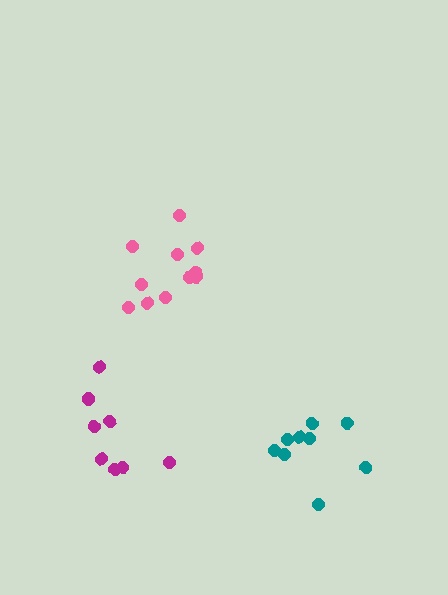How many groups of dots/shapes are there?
There are 3 groups.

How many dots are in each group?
Group 1: 8 dots, Group 2: 11 dots, Group 3: 9 dots (28 total).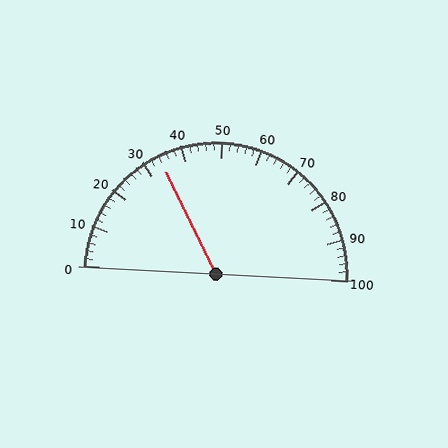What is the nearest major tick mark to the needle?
The nearest major tick mark is 30.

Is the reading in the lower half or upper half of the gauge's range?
The reading is in the lower half of the range (0 to 100).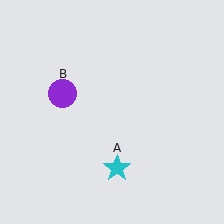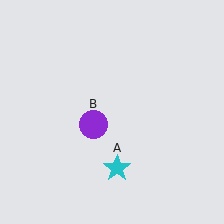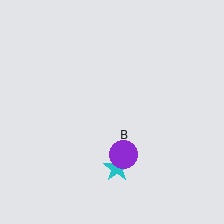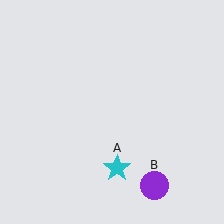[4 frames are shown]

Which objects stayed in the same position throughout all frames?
Cyan star (object A) remained stationary.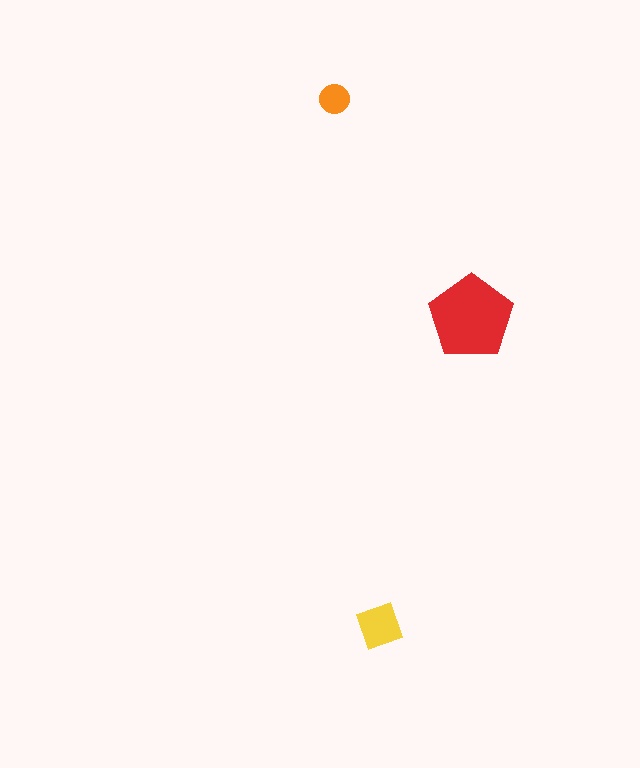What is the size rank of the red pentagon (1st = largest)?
1st.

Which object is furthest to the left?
The orange circle is leftmost.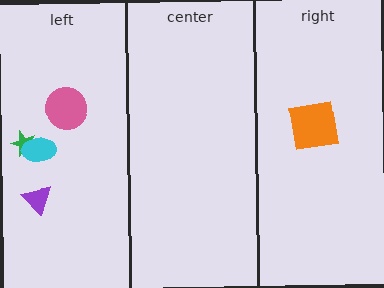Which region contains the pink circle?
The left region.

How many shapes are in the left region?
4.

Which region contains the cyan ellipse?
The left region.